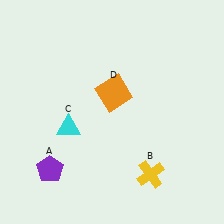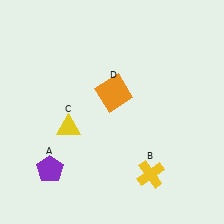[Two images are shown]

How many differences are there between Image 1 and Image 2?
There is 1 difference between the two images.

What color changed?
The triangle (C) changed from cyan in Image 1 to yellow in Image 2.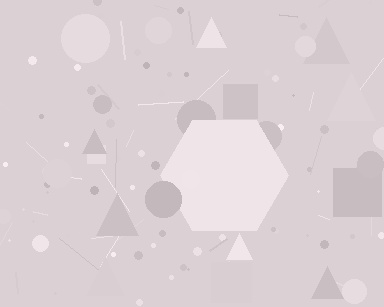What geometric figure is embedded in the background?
A hexagon is embedded in the background.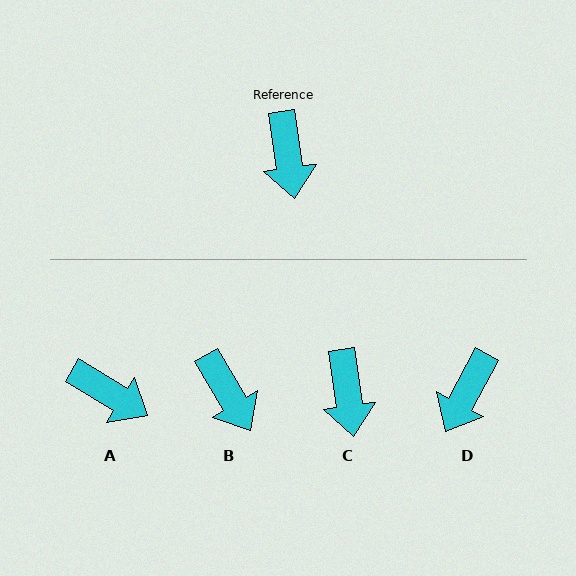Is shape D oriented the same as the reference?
No, it is off by about 36 degrees.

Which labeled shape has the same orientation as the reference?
C.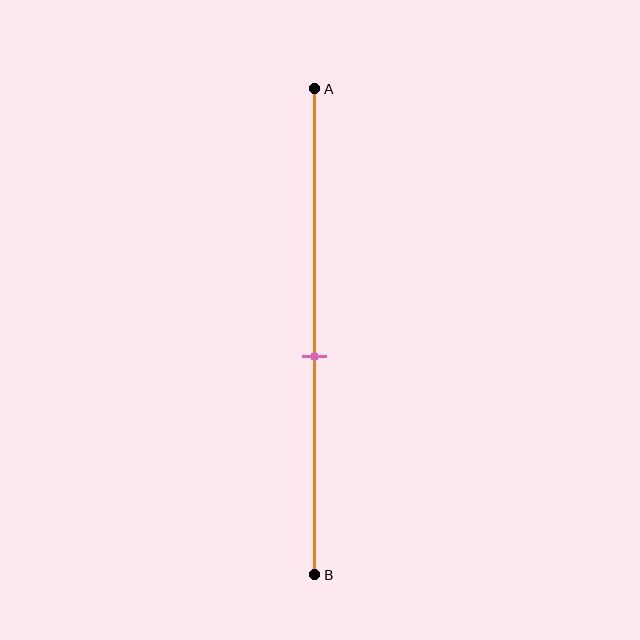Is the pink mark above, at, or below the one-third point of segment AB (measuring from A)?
The pink mark is below the one-third point of segment AB.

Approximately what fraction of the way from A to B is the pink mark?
The pink mark is approximately 55% of the way from A to B.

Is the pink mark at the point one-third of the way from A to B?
No, the mark is at about 55% from A, not at the 33% one-third point.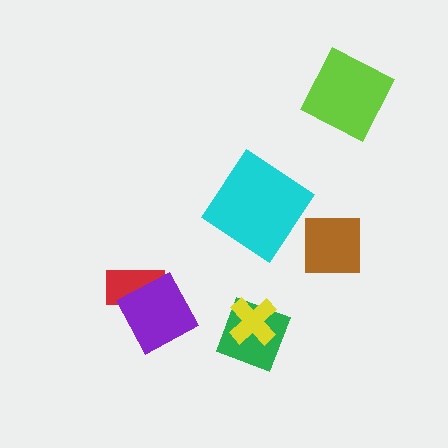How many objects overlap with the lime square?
0 objects overlap with the lime square.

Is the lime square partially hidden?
No, no other shape covers it.